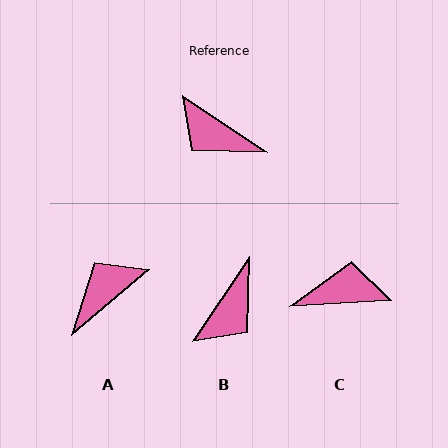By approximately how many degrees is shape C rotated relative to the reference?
Approximately 142 degrees clockwise.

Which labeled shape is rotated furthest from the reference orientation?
C, about 142 degrees away.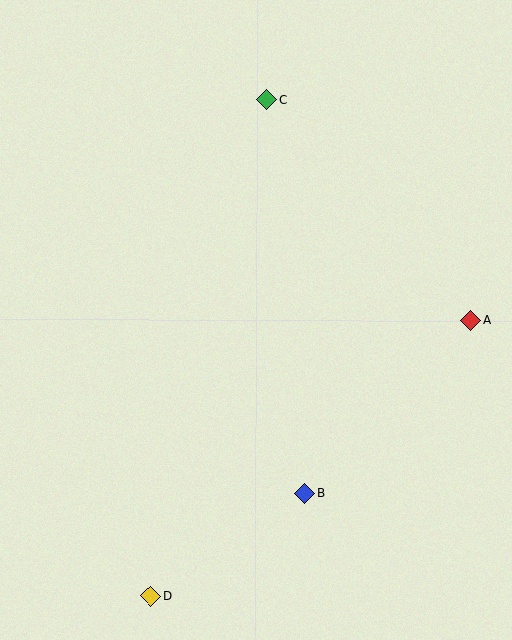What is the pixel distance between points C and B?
The distance between C and B is 396 pixels.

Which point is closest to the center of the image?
Point B at (305, 494) is closest to the center.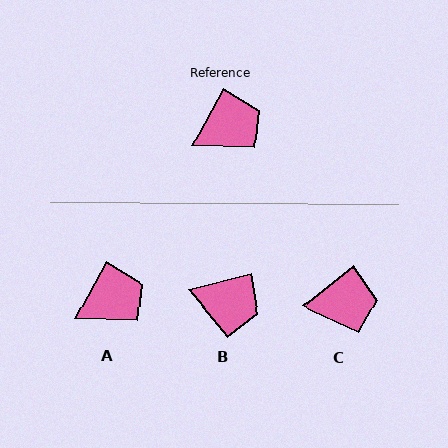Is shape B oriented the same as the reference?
No, it is off by about 47 degrees.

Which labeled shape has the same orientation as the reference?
A.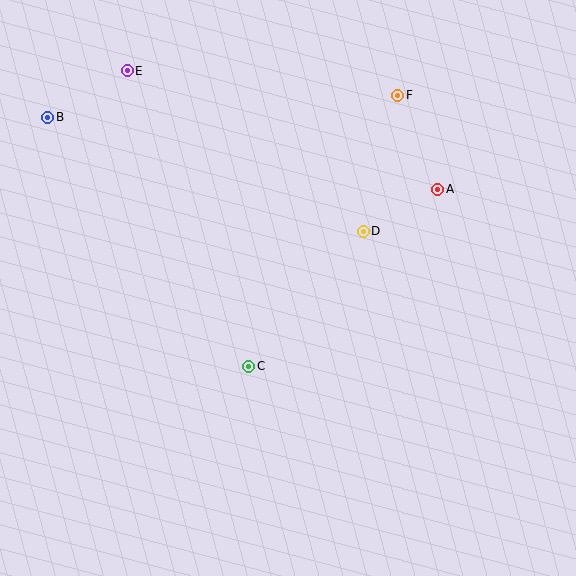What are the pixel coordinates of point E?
Point E is at (127, 71).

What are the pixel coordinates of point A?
Point A is at (438, 189).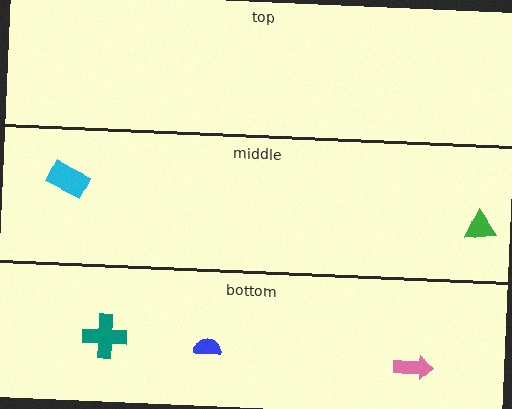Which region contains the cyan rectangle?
The middle region.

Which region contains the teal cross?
The bottom region.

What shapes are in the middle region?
The cyan rectangle, the green triangle.